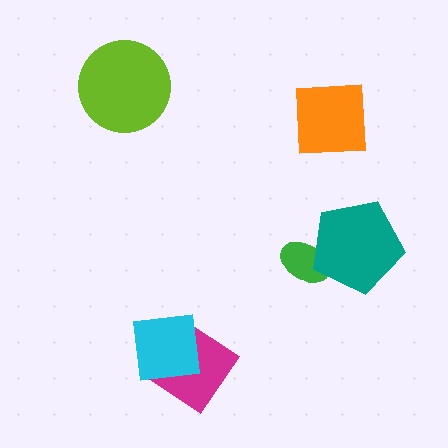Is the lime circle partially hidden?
No, no other shape covers it.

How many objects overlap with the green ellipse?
1 object overlaps with the green ellipse.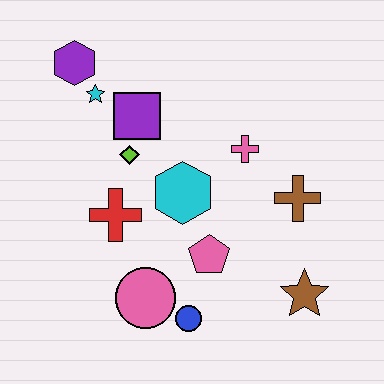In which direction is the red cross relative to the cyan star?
The red cross is below the cyan star.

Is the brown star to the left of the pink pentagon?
No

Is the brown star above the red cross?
No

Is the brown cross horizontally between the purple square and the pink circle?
No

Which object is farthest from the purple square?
The brown star is farthest from the purple square.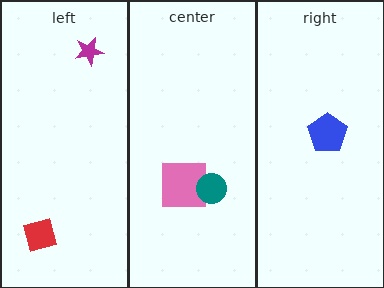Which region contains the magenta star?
The left region.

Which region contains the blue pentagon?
The right region.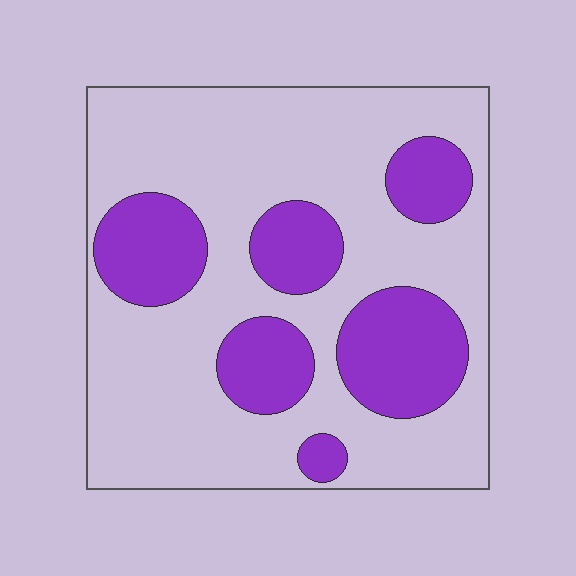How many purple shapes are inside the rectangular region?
6.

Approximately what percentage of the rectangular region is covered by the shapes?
Approximately 30%.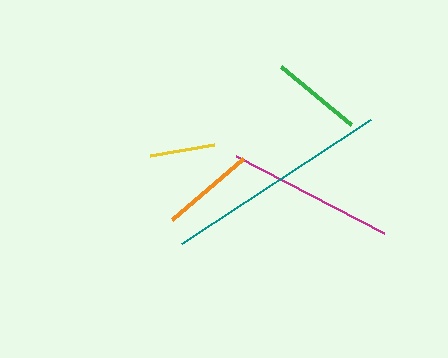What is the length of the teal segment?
The teal segment is approximately 226 pixels long.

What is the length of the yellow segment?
The yellow segment is approximately 65 pixels long.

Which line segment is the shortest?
The yellow line is the shortest at approximately 65 pixels.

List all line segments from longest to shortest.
From longest to shortest: teal, magenta, orange, green, yellow.